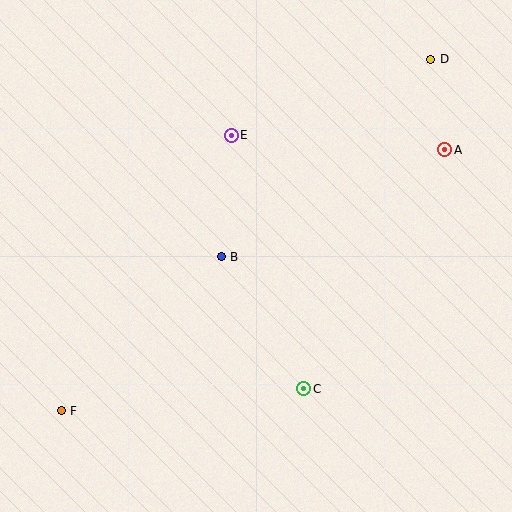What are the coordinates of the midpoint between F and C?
The midpoint between F and C is at (182, 400).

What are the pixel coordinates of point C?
Point C is at (304, 389).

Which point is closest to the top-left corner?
Point E is closest to the top-left corner.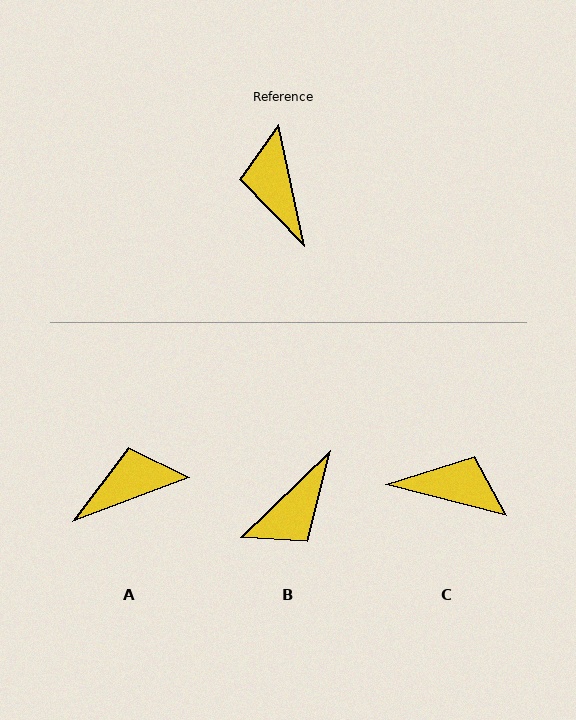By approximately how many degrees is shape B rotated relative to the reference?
Approximately 122 degrees counter-clockwise.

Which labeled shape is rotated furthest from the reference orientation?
B, about 122 degrees away.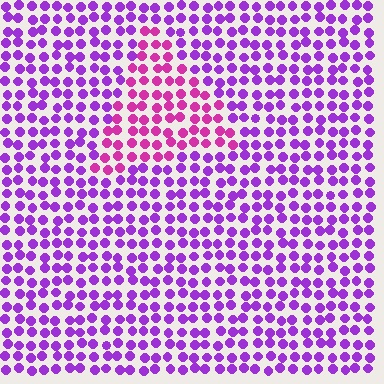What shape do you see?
I see a triangle.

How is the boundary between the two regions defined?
The boundary is defined purely by a slight shift in hue (about 36 degrees). Spacing, size, and orientation are identical on both sides.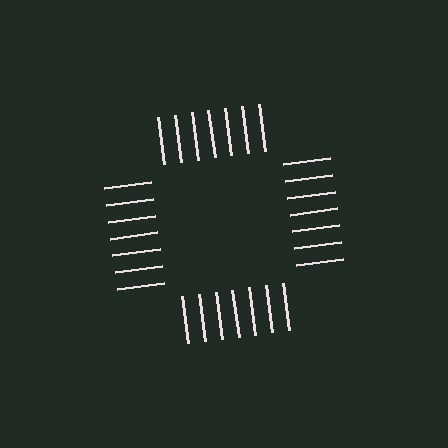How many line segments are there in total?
28 — 7 along each of the 4 edges.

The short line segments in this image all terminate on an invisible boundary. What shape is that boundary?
An illusory square — the line segments terminate on its edges but no continuous stroke is drawn.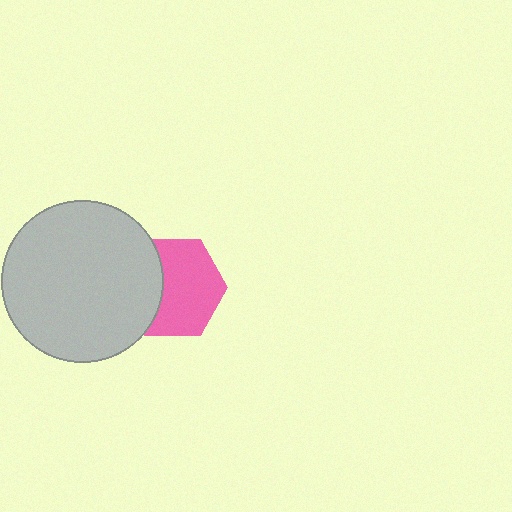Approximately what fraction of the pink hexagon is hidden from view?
Roughly 34% of the pink hexagon is hidden behind the light gray circle.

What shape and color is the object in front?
The object in front is a light gray circle.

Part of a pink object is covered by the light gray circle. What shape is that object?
It is a hexagon.